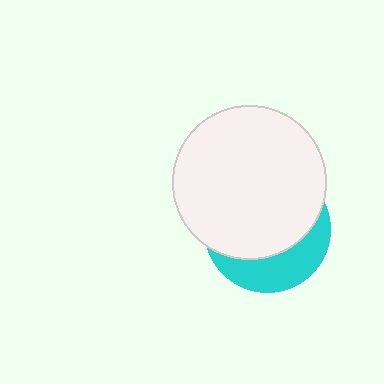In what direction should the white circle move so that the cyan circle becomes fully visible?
The white circle should move up. That is the shortest direction to clear the overlap and leave the cyan circle fully visible.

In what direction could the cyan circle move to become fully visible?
The cyan circle could move down. That would shift it out from behind the white circle entirely.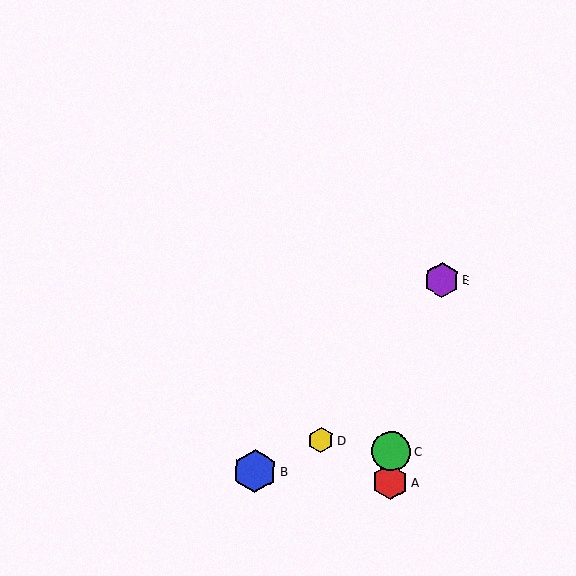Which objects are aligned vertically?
Objects A, C are aligned vertically.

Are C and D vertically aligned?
No, C is at x≈391 and D is at x≈321.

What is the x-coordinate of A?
Object A is at x≈390.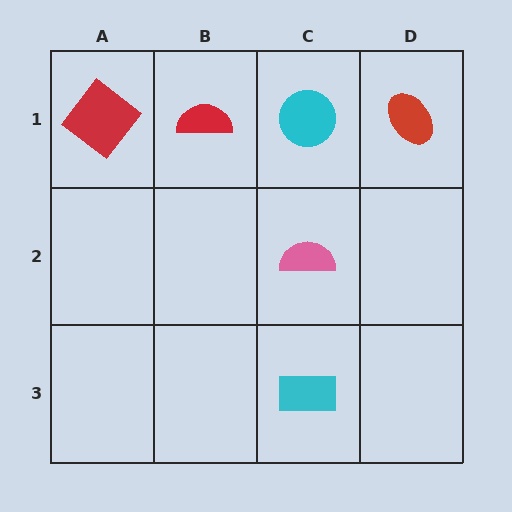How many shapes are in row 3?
1 shape.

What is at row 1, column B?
A red semicircle.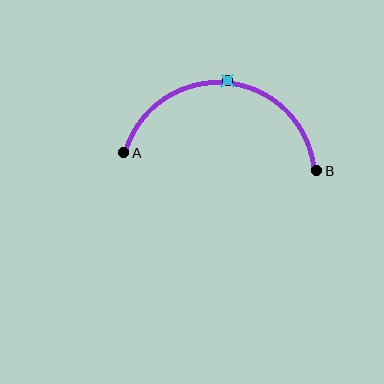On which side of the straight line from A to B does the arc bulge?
The arc bulges above the straight line connecting A and B.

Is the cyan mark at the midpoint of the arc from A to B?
Yes. The cyan mark lies on the arc at equal arc-length from both A and B — it is the arc midpoint.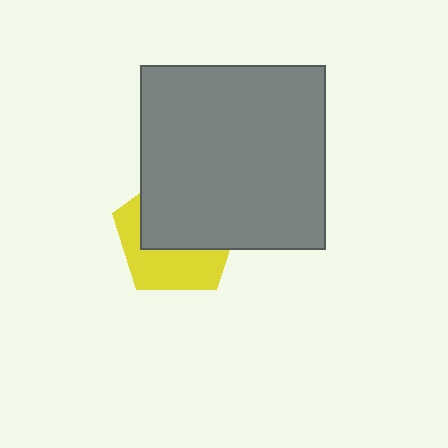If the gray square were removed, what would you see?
You would see the complete yellow pentagon.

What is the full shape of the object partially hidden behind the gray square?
The partially hidden object is a yellow pentagon.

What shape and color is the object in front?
The object in front is a gray square.